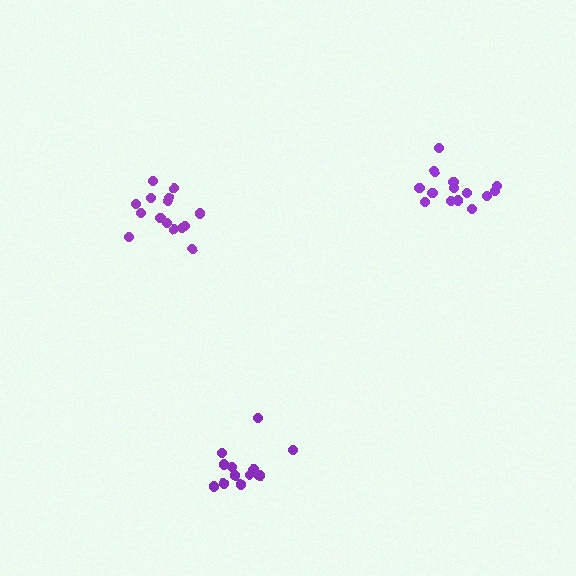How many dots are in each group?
Group 1: 14 dots, Group 2: 15 dots, Group 3: 13 dots (42 total).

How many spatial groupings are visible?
There are 3 spatial groupings.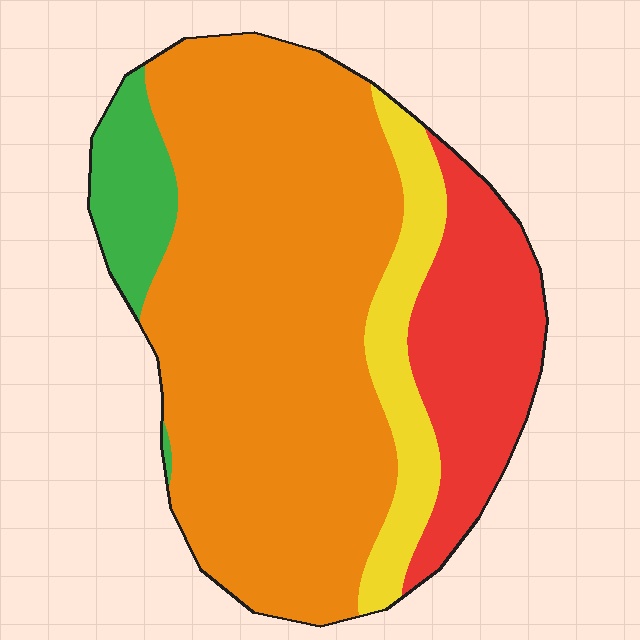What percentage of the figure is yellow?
Yellow takes up about one eighth (1/8) of the figure.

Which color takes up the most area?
Orange, at roughly 60%.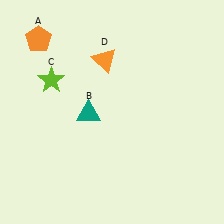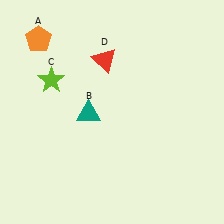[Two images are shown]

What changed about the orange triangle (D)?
In Image 1, D is orange. In Image 2, it changed to red.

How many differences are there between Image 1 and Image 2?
There is 1 difference between the two images.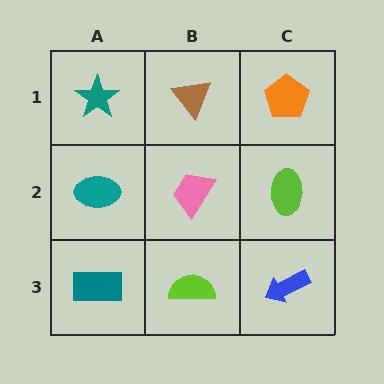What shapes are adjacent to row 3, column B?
A pink trapezoid (row 2, column B), a teal rectangle (row 3, column A), a blue arrow (row 3, column C).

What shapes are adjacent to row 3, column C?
A lime ellipse (row 2, column C), a lime semicircle (row 3, column B).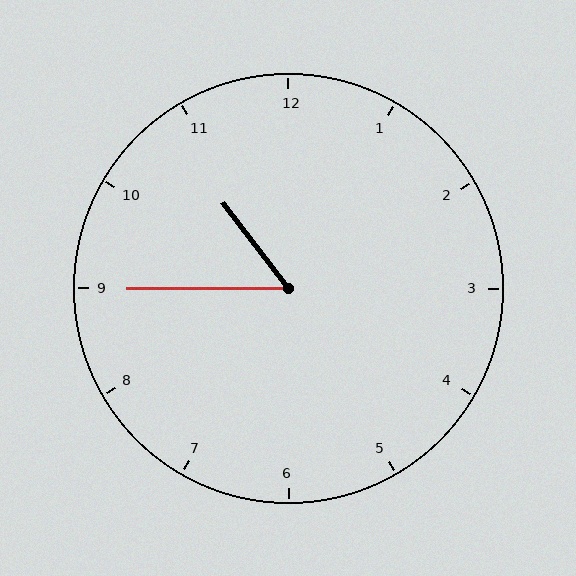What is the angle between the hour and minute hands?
Approximately 52 degrees.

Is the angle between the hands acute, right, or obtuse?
It is acute.